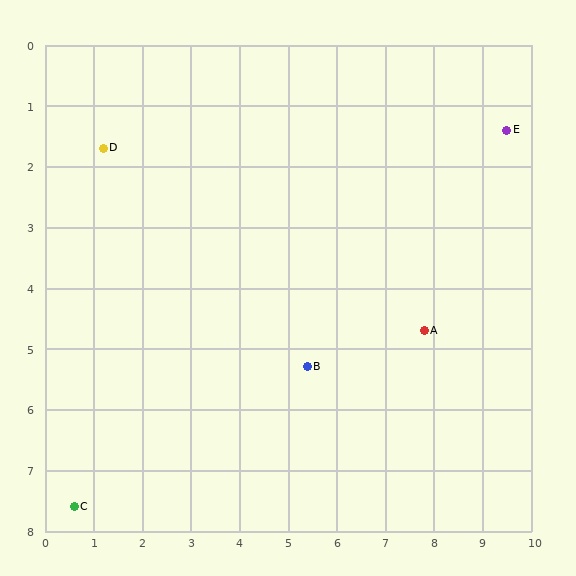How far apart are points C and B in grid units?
Points C and B are about 5.3 grid units apart.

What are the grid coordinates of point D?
Point D is at approximately (1.2, 1.7).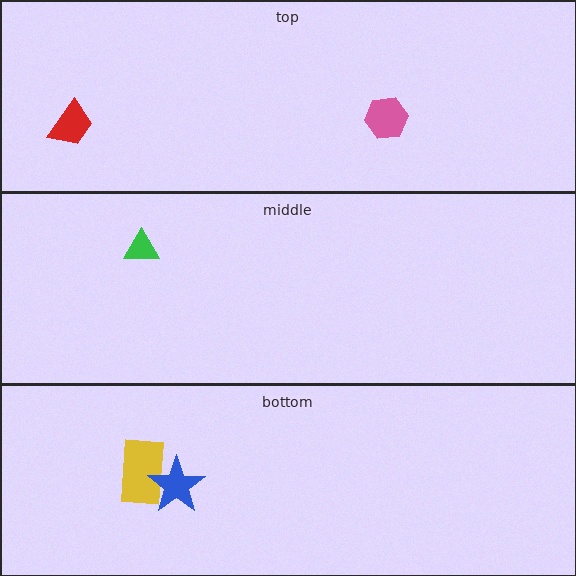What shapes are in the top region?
The red trapezoid, the pink hexagon.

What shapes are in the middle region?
The green triangle.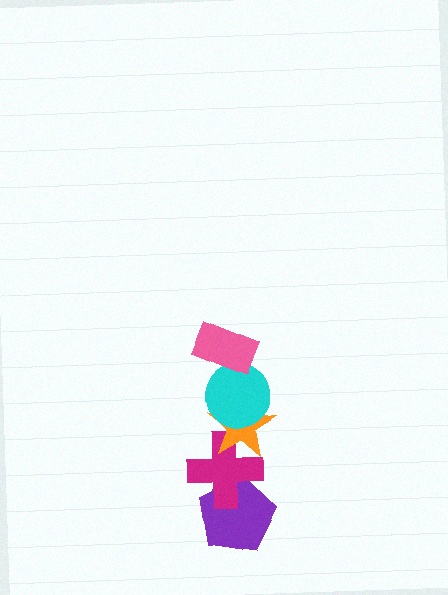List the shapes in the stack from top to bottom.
From top to bottom: the pink rectangle, the cyan circle, the orange star, the magenta cross, the purple pentagon.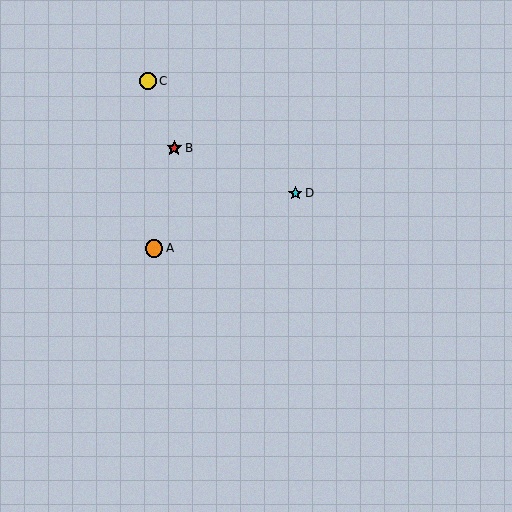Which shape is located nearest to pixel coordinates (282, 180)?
The cyan star (labeled D) at (295, 193) is nearest to that location.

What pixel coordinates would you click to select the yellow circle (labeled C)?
Click at (148, 81) to select the yellow circle C.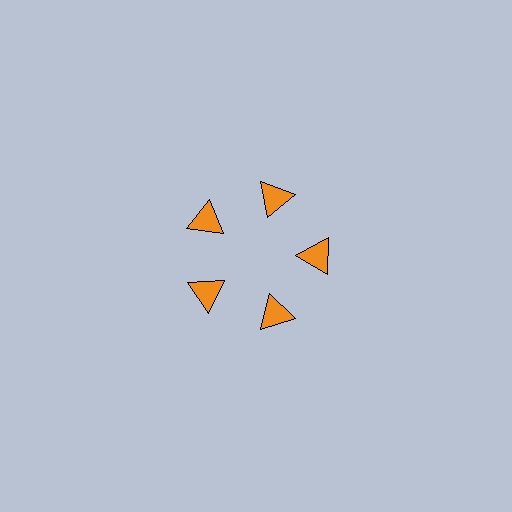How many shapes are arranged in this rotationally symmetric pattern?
There are 5 shapes, arranged in 5 groups of 1.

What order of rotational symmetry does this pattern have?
This pattern has 5-fold rotational symmetry.